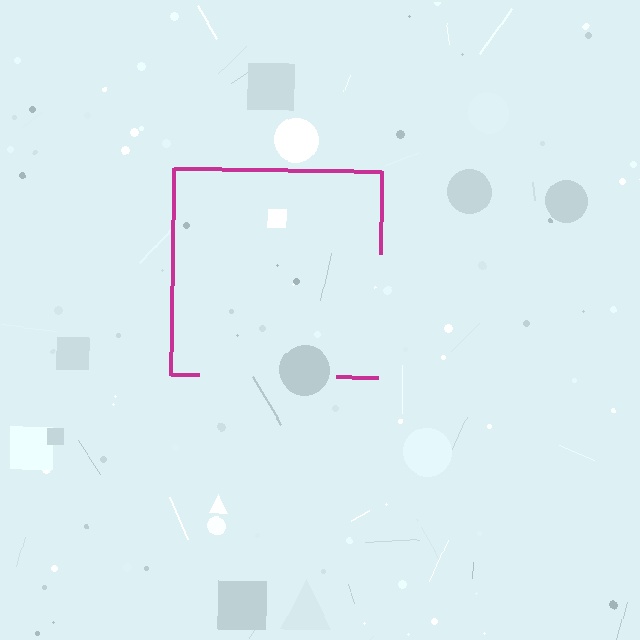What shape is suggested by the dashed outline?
The dashed outline suggests a square.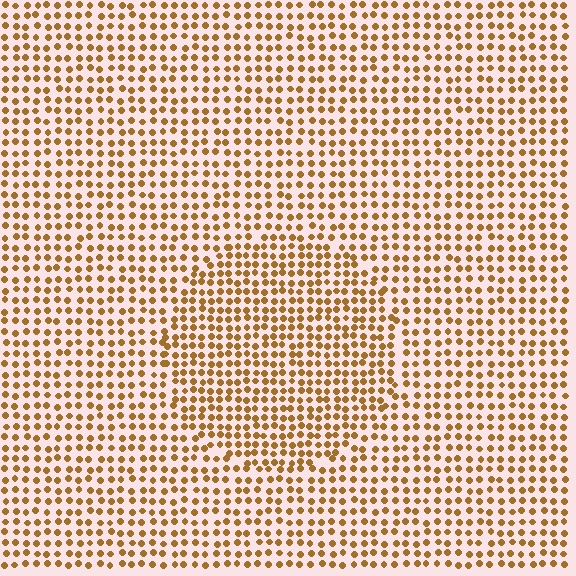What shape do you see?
I see a circle.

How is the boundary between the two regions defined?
The boundary is defined by a change in element density (approximately 1.4x ratio). All elements are the same color, size, and shape.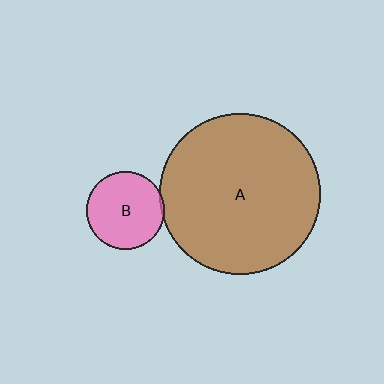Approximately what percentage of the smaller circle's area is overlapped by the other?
Approximately 5%.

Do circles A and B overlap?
Yes.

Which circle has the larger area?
Circle A (brown).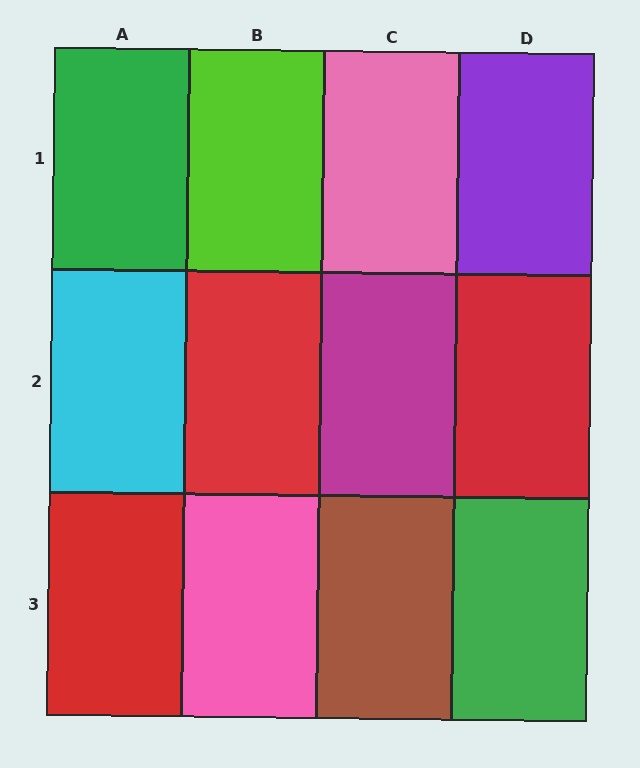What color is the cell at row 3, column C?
Brown.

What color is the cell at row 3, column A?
Red.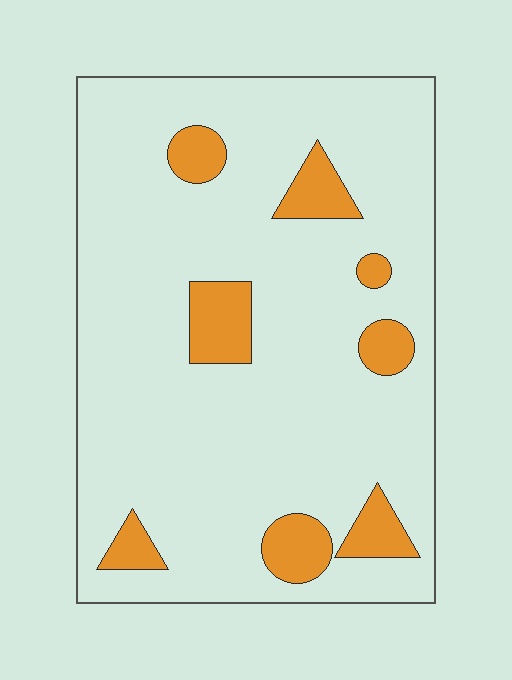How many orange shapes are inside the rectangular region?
8.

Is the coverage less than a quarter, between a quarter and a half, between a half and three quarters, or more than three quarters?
Less than a quarter.